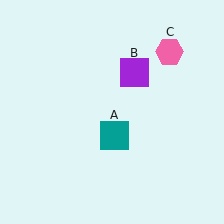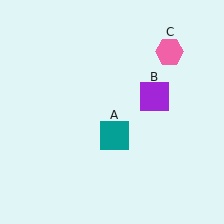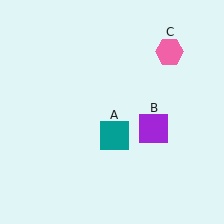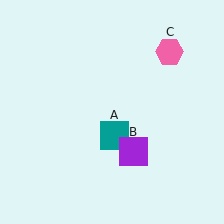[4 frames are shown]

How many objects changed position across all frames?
1 object changed position: purple square (object B).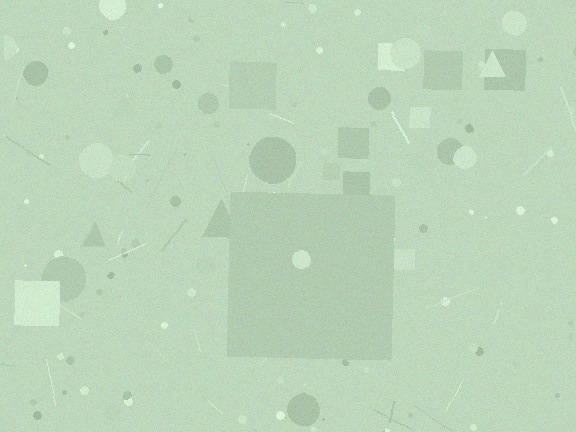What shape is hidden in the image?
A square is hidden in the image.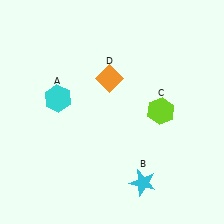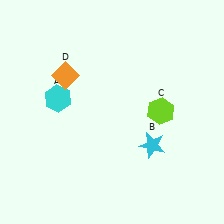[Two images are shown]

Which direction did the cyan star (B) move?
The cyan star (B) moved up.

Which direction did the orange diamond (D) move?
The orange diamond (D) moved left.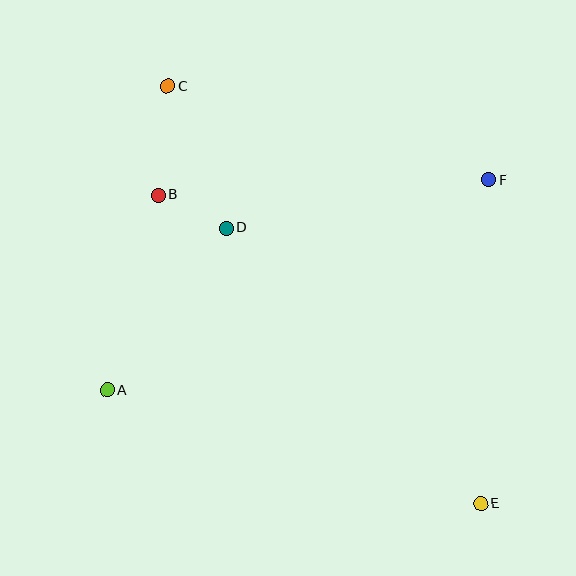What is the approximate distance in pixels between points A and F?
The distance between A and F is approximately 435 pixels.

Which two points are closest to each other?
Points B and D are closest to each other.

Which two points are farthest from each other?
Points C and E are farthest from each other.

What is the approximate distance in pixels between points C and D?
The distance between C and D is approximately 154 pixels.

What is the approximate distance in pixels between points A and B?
The distance between A and B is approximately 202 pixels.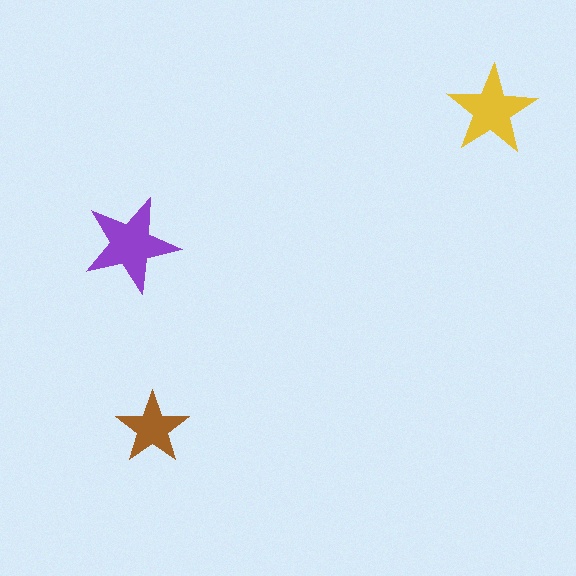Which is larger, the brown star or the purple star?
The purple one.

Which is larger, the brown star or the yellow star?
The yellow one.